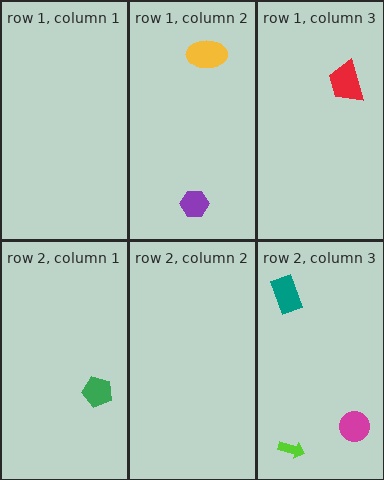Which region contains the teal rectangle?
The row 2, column 3 region.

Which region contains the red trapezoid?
The row 1, column 3 region.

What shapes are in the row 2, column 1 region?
The green pentagon.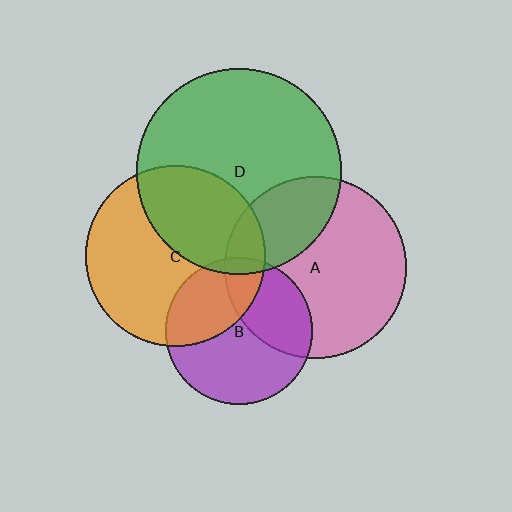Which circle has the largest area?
Circle D (green).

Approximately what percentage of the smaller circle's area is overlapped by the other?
Approximately 5%.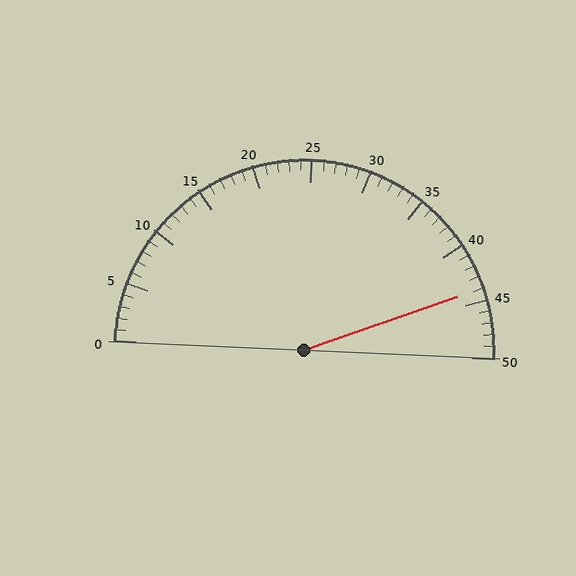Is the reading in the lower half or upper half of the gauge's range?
The reading is in the upper half of the range (0 to 50).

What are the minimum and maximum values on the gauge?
The gauge ranges from 0 to 50.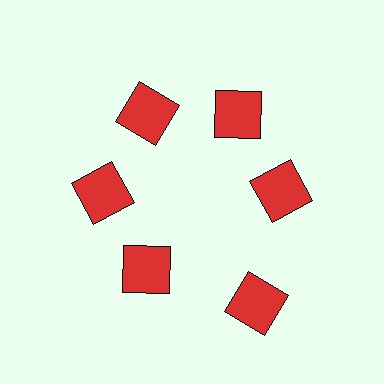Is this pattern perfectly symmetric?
No. The 6 red squares are arranged in a ring, but one element near the 5 o'clock position is pushed outward from the center, breaking the 6-fold rotational symmetry.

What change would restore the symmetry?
The symmetry would be restored by moving it inward, back onto the ring so that all 6 squares sit at equal angles and equal distance from the center.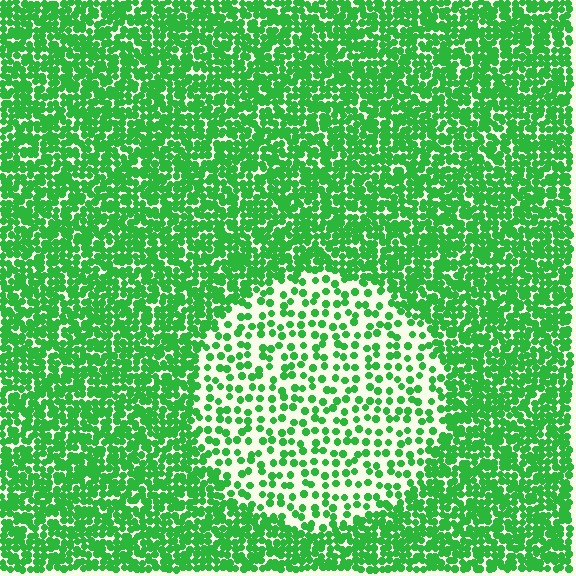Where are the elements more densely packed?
The elements are more densely packed outside the circle boundary.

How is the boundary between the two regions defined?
The boundary is defined by a change in element density (approximately 2.6x ratio). All elements are the same color, size, and shape.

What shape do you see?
I see a circle.